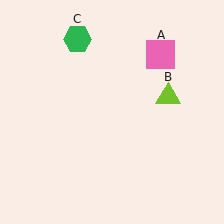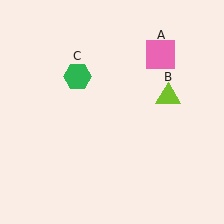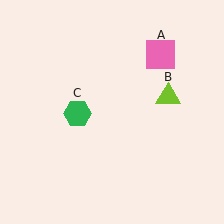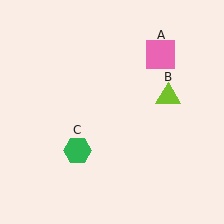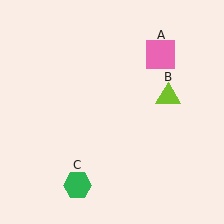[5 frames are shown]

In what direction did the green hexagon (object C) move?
The green hexagon (object C) moved down.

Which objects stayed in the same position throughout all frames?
Pink square (object A) and lime triangle (object B) remained stationary.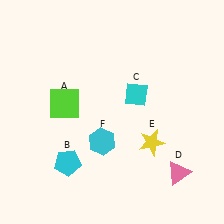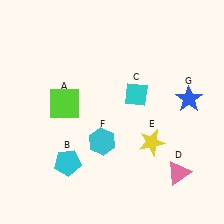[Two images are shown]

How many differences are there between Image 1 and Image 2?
There is 1 difference between the two images.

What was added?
A blue star (G) was added in Image 2.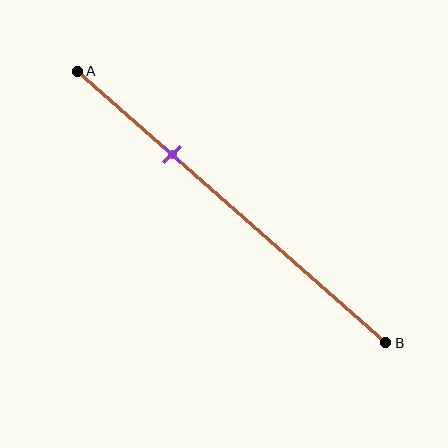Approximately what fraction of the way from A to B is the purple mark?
The purple mark is approximately 30% of the way from A to B.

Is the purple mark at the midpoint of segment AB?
No, the mark is at about 30% from A, not at the 50% midpoint.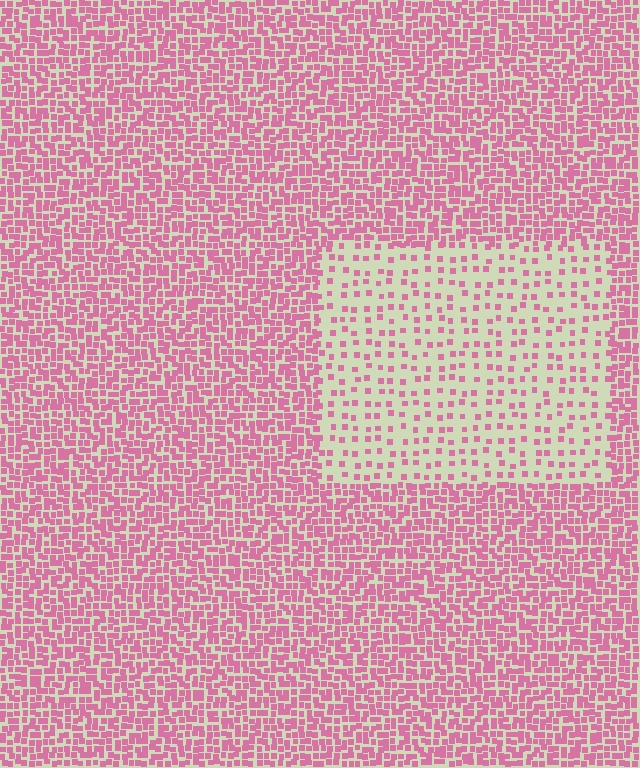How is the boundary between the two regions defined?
The boundary is defined by a change in element density (approximately 2.9x ratio). All elements are the same color, size, and shape.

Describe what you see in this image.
The image contains small pink elements arranged at two different densities. A rectangle-shaped region is visible where the elements are less densely packed than the surrounding area.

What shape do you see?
I see a rectangle.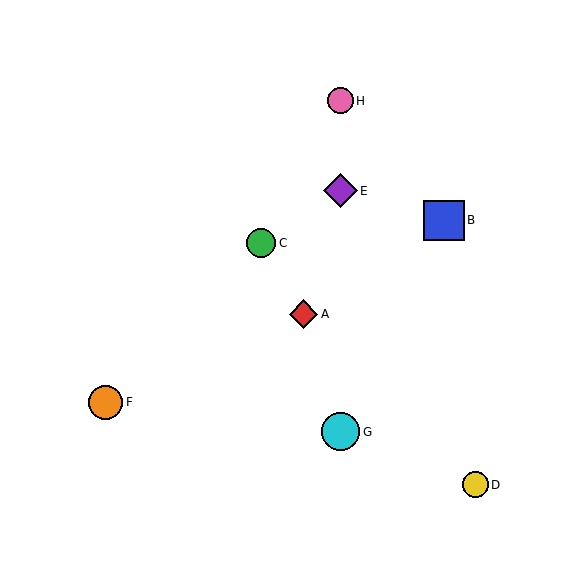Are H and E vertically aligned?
Yes, both are at x≈340.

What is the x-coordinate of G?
Object G is at x≈340.